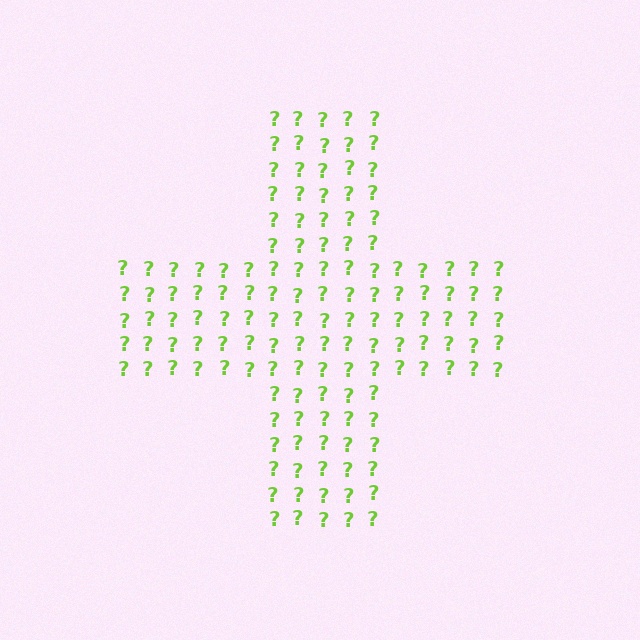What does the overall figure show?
The overall figure shows a cross.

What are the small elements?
The small elements are question marks.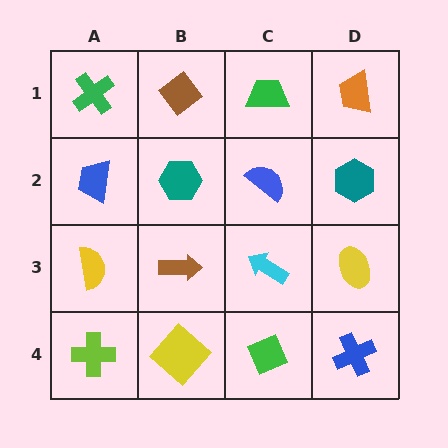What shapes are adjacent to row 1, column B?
A teal hexagon (row 2, column B), a green cross (row 1, column A), a green trapezoid (row 1, column C).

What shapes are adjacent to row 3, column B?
A teal hexagon (row 2, column B), a yellow diamond (row 4, column B), a yellow semicircle (row 3, column A), a cyan arrow (row 3, column C).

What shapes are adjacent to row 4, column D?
A yellow ellipse (row 3, column D), a green diamond (row 4, column C).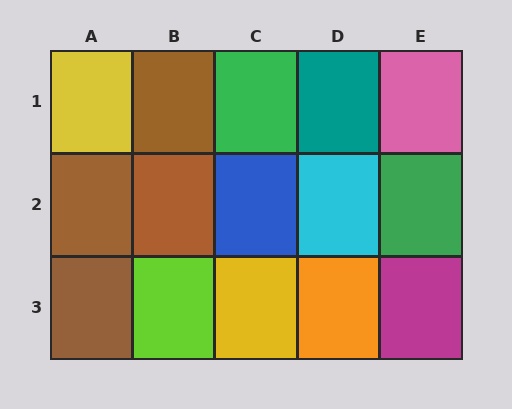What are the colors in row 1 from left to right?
Yellow, brown, green, teal, pink.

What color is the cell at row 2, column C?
Blue.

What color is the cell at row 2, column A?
Brown.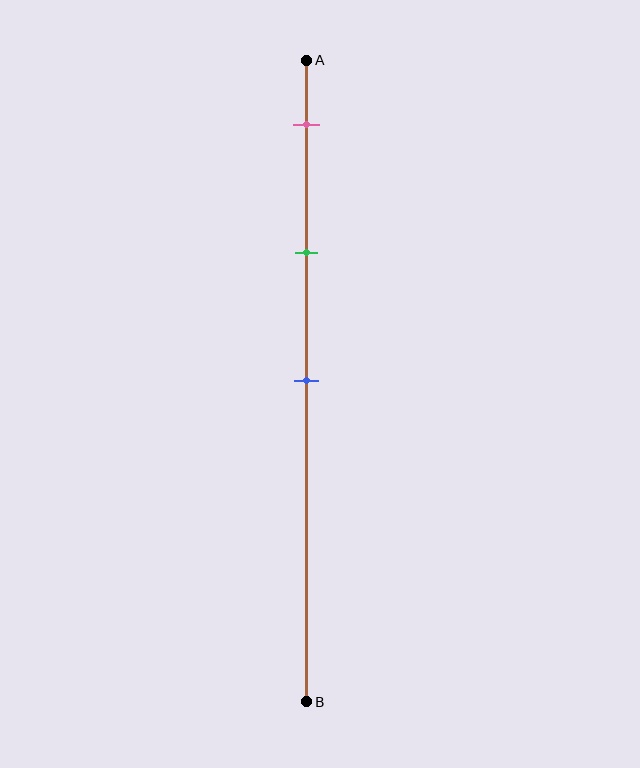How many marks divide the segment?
There are 3 marks dividing the segment.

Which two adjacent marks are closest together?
The pink and green marks are the closest adjacent pair.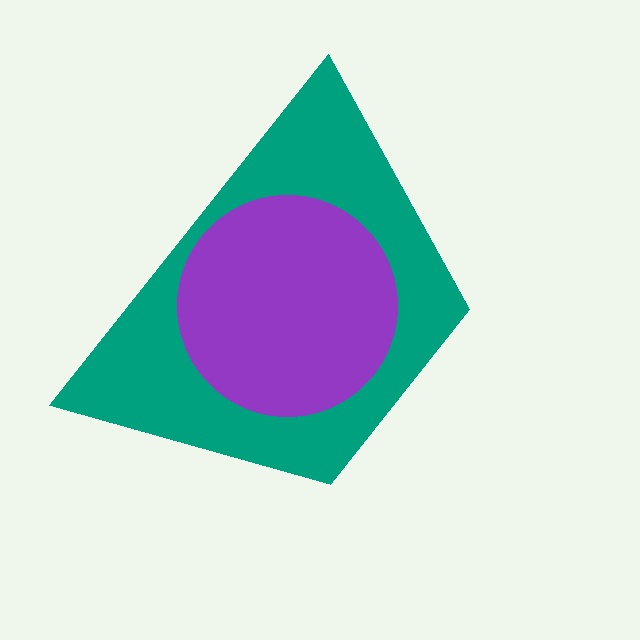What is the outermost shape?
The teal trapezoid.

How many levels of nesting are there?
2.